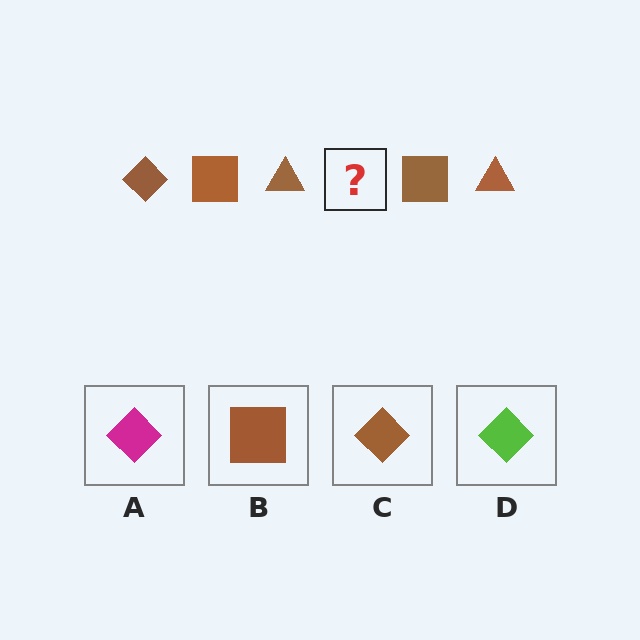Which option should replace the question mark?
Option C.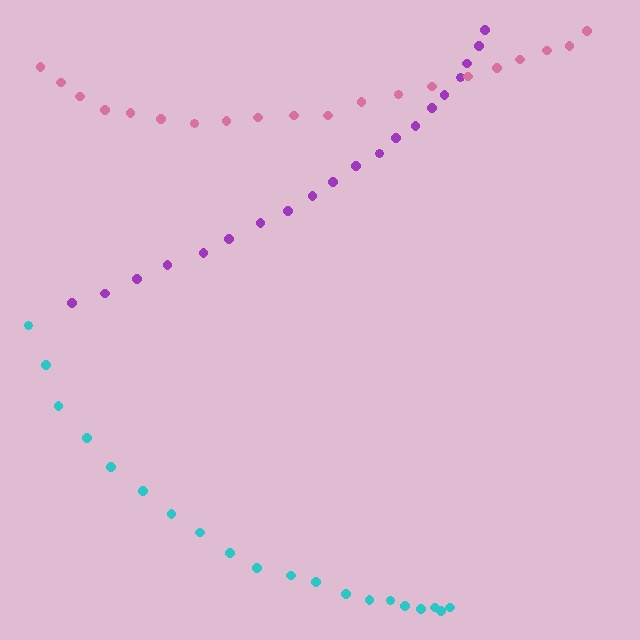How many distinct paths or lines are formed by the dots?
There are 3 distinct paths.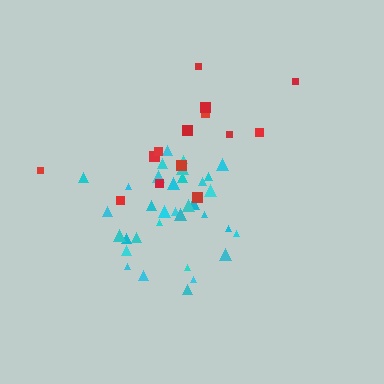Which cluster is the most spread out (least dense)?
Red.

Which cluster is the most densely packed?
Cyan.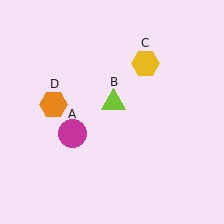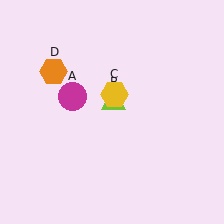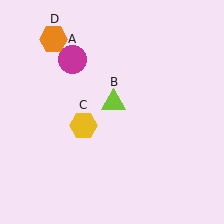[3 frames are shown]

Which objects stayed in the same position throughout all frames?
Lime triangle (object B) remained stationary.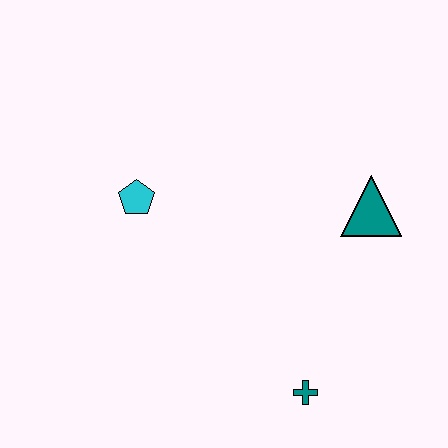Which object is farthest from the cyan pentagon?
The teal cross is farthest from the cyan pentagon.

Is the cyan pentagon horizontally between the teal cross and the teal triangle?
No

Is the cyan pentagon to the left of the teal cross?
Yes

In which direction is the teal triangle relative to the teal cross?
The teal triangle is above the teal cross.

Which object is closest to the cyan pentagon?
The teal triangle is closest to the cyan pentagon.